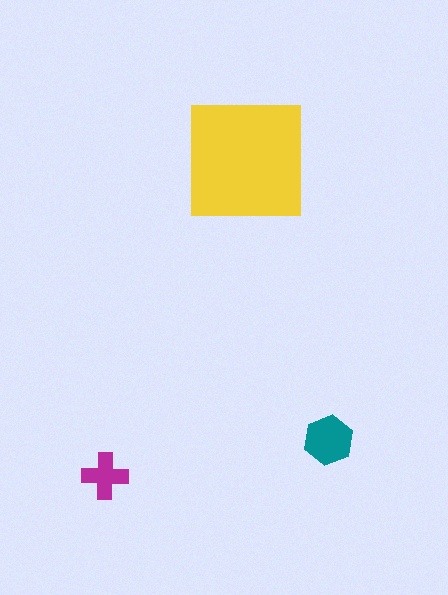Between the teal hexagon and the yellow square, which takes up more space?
The yellow square.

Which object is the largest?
The yellow square.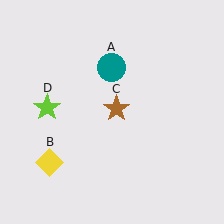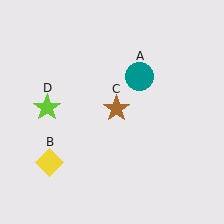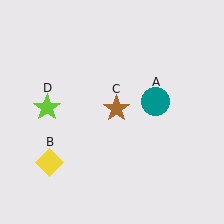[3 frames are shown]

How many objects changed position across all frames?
1 object changed position: teal circle (object A).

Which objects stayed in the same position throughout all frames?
Yellow diamond (object B) and brown star (object C) and lime star (object D) remained stationary.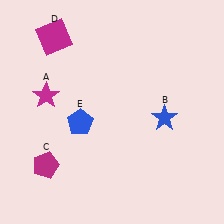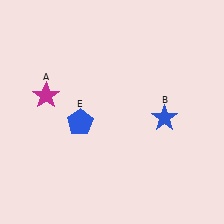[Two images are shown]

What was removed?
The magenta pentagon (C), the magenta square (D) were removed in Image 2.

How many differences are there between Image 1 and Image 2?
There are 2 differences between the two images.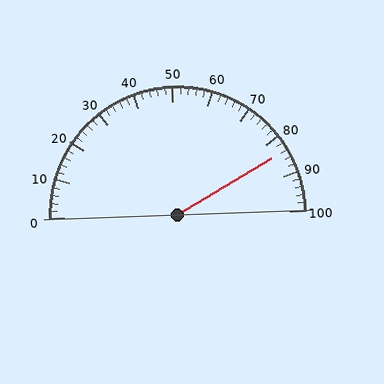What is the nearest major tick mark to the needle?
The nearest major tick mark is 80.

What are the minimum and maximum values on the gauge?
The gauge ranges from 0 to 100.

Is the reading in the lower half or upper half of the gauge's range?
The reading is in the upper half of the range (0 to 100).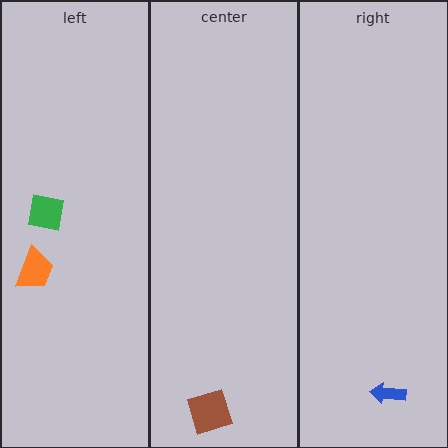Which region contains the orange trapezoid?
The left region.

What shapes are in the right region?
The blue arrow.